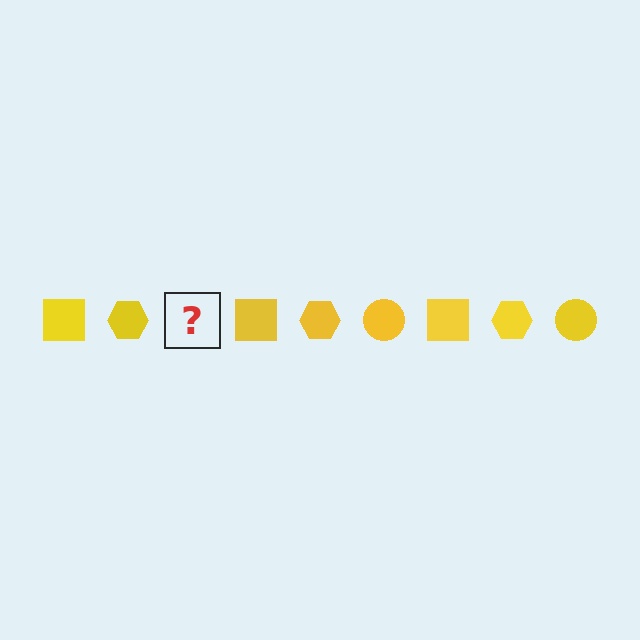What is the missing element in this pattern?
The missing element is a yellow circle.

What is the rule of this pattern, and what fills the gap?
The rule is that the pattern cycles through square, hexagon, circle shapes in yellow. The gap should be filled with a yellow circle.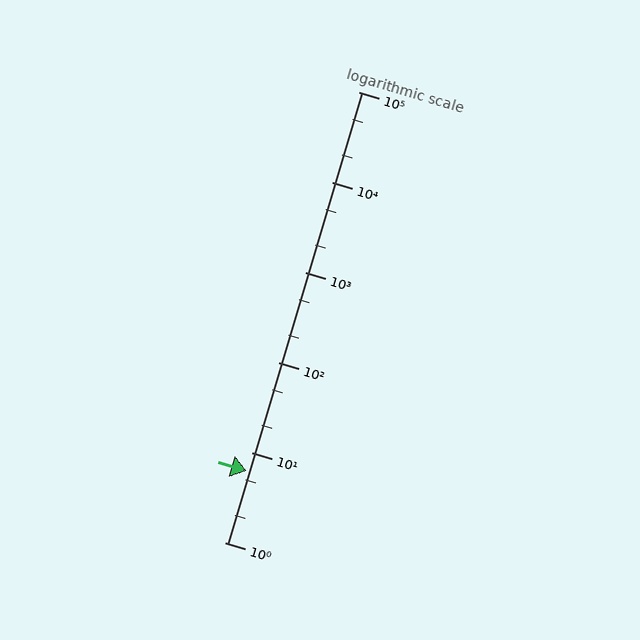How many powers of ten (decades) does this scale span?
The scale spans 5 decades, from 1 to 100000.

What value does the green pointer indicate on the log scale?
The pointer indicates approximately 6.2.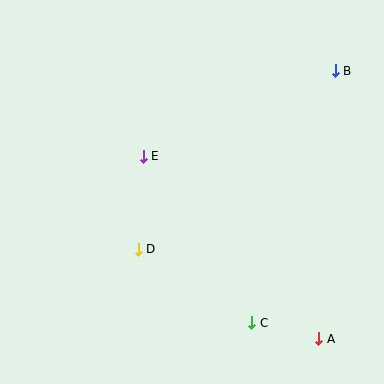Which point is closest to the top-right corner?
Point B is closest to the top-right corner.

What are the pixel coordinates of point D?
Point D is at (138, 249).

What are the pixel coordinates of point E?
Point E is at (143, 156).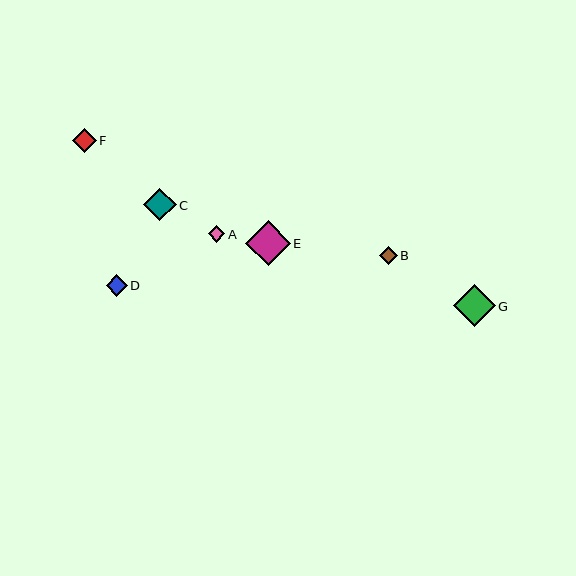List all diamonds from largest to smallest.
From largest to smallest: E, G, C, F, D, B, A.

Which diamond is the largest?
Diamond E is the largest with a size of approximately 44 pixels.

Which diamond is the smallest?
Diamond A is the smallest with a size of approximately 17 pixels.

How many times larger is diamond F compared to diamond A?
Diamond F is approximately 1.4 times the size of diamond A.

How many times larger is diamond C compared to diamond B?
Diamond C is approximately 1.8 times the size of diamond B.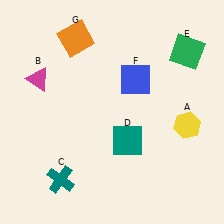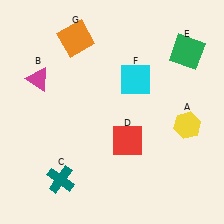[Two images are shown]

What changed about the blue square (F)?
In Image 1, F is blue. In Image 2, it changed to cyan.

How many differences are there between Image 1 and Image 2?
There are 2 differences between the two images.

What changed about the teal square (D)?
In Image 1, D is teal. In Image 2, it changed to red.